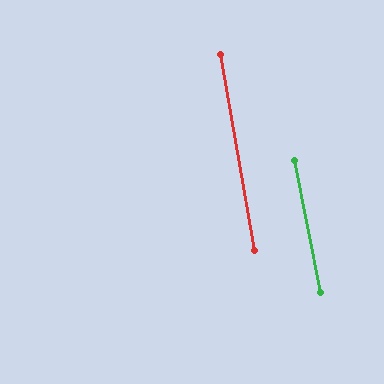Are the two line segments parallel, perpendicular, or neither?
Parallel — their directions differ by only 1.2°.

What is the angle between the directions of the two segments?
Approximately 1 degree.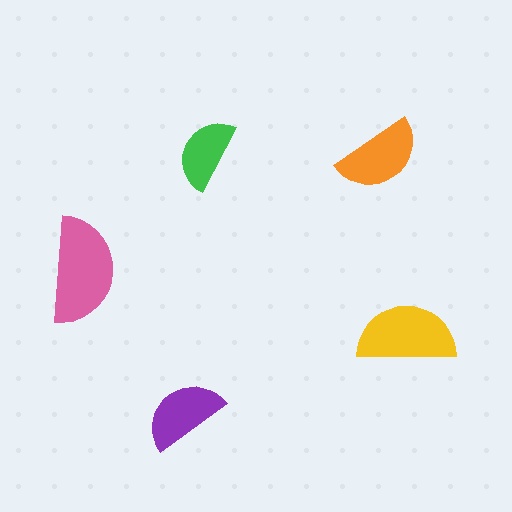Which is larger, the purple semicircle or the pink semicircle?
The pink one.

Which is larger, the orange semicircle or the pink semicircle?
The pink one.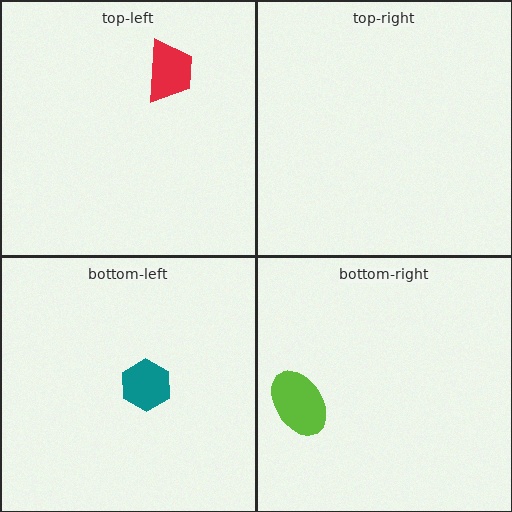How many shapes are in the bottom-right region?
1.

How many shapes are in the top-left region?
1.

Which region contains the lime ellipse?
The bottom-right region.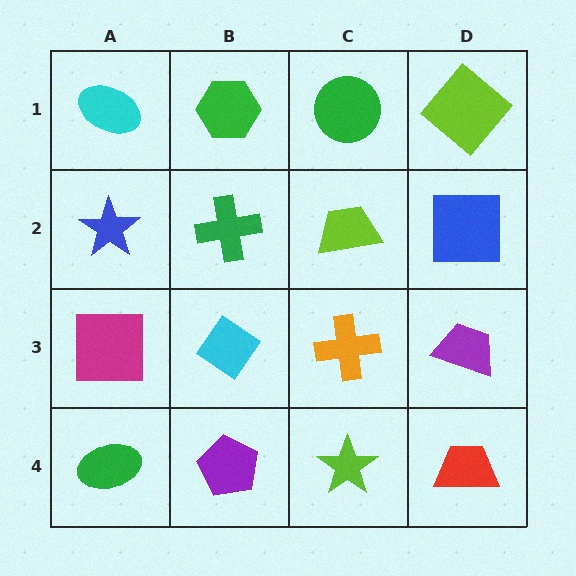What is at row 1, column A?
A cyan ellipse.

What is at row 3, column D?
A purple trapezoid.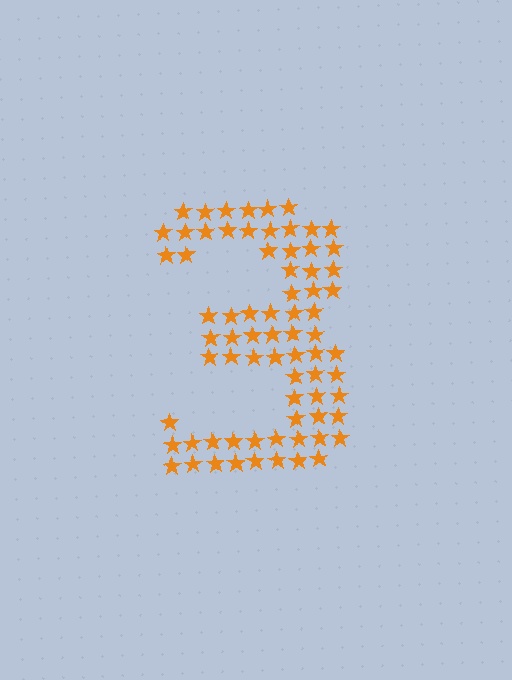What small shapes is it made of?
It is made of small stars.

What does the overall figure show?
The overall figure shows the digit 3.